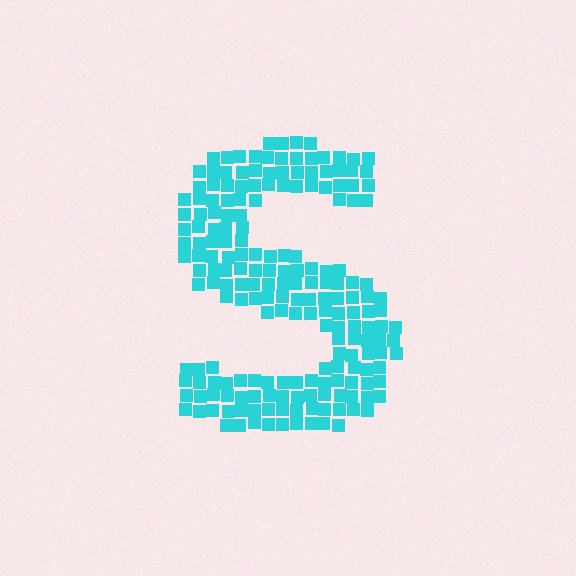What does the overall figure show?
The overall figure shows the letter S.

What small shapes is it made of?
It is made of small squares.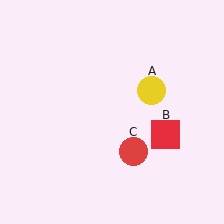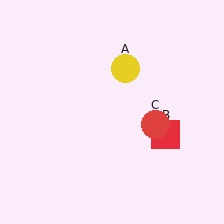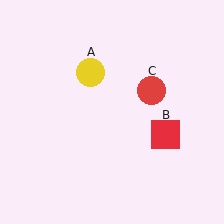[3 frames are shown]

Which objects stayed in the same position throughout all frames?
Red square (object B) remained stationary.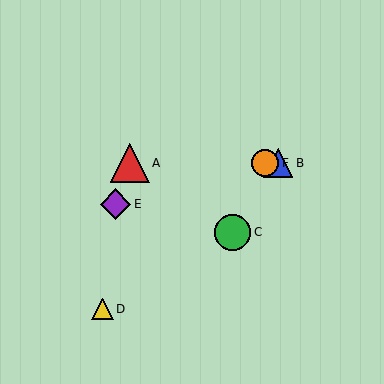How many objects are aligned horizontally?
3 objects (A, B, F) are aligned horizontally.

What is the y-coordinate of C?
Object C is at y≈232.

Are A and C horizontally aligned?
No, A is at y≈163 and C is at y≈232.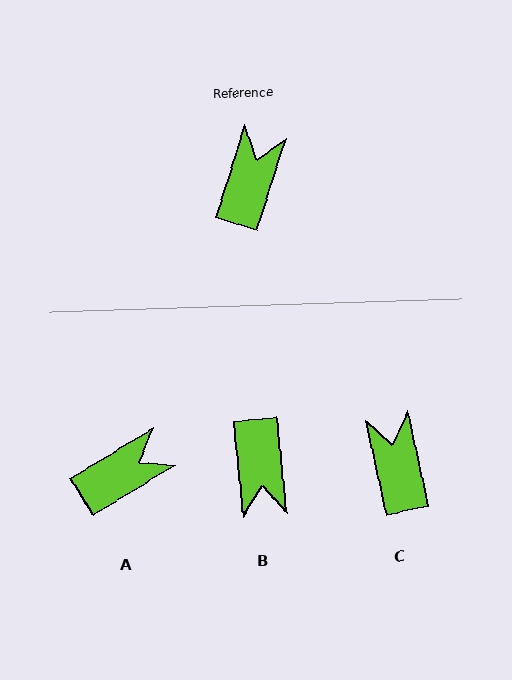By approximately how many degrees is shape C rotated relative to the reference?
Approximately 30 degrees counter-clockwise.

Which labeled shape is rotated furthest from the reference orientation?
B, about 157 degrees away.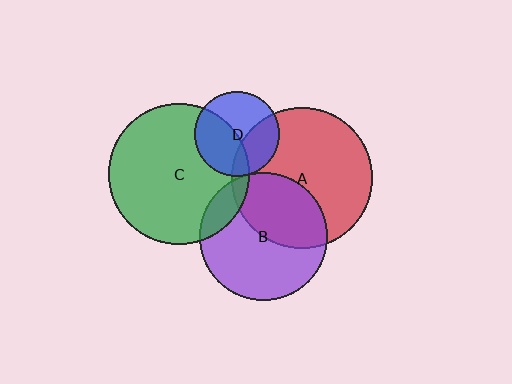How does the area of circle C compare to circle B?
Approximately 1.2 times.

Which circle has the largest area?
Circle C (green).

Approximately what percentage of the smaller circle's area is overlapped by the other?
Approximately 30%.